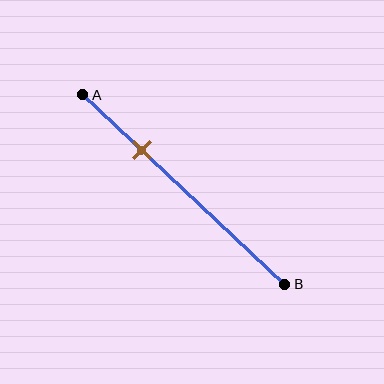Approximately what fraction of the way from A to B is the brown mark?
The brown mark is approximately 30% of the way from A to B.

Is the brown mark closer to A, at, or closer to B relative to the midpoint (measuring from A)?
The brown mark is closer to point A than the midpoint of segment AB.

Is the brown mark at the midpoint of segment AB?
No, the mark is at about 30% from A, not at the 50% midpoint.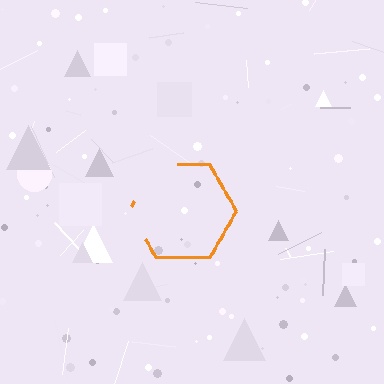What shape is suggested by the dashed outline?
The dashed outline suggests a hexagon.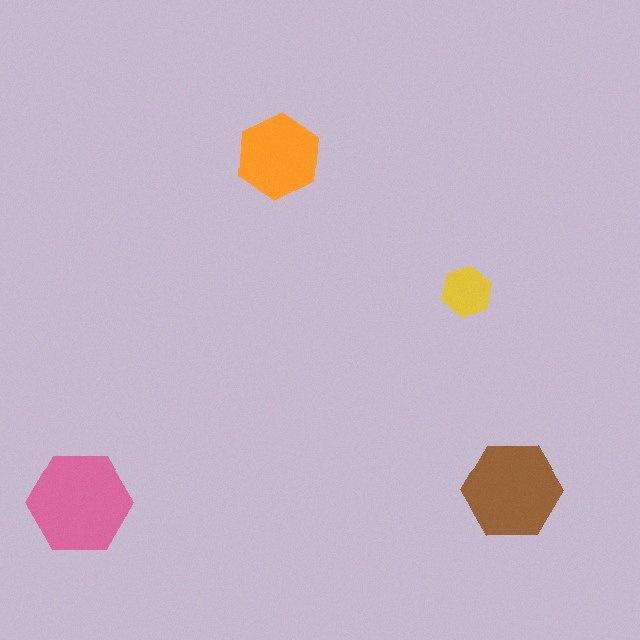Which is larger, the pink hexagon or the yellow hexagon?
The pink one.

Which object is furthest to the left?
The pink hexagon is leftmost.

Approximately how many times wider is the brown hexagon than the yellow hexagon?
About 2 times wider.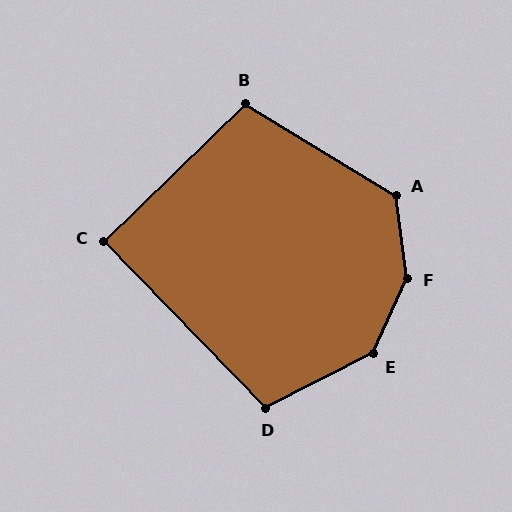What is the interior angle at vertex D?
Approximately 107 degrees (obtuse).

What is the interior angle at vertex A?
Approximately 129 degrees (obtuse).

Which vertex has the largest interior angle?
F, at approximately 149 degrees.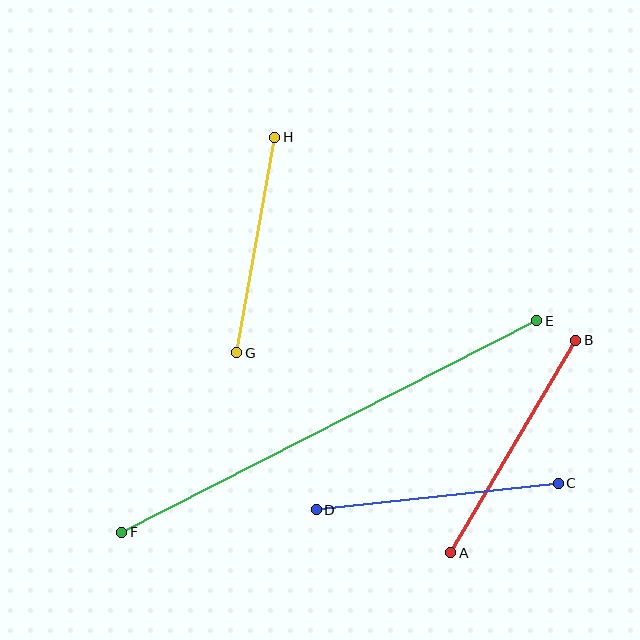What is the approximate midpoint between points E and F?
The midpoint is at approximately (329, 427) pixels.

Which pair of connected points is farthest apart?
Points E and F are farthest apart.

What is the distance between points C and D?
The distance is approximately 243 pixels.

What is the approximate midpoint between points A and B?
The midpoint is at approximately (513, 446) pixels.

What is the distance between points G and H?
The distance is approximately 219 pixels.